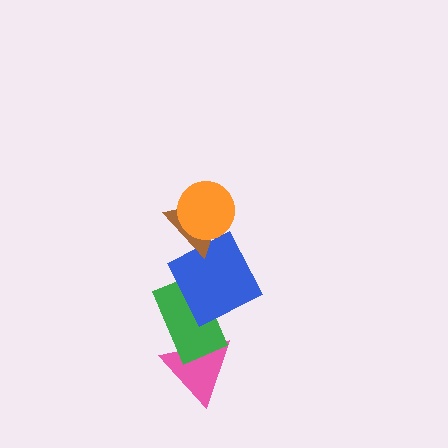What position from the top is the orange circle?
The orange circle is 1st from the top.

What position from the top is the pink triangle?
The pink triangle is 5th from the top.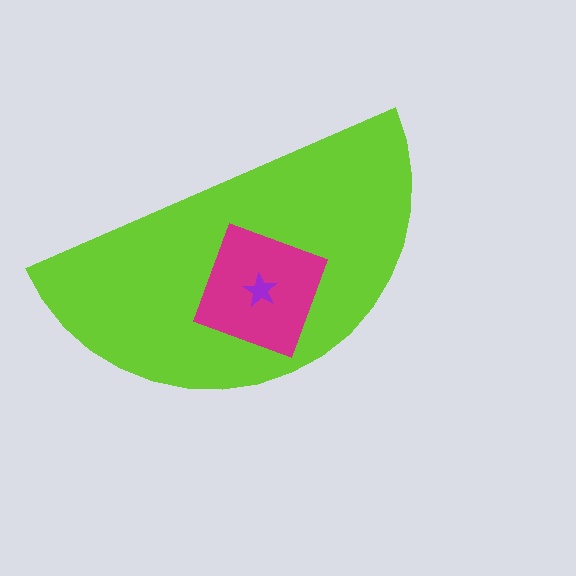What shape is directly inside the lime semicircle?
The magenta diamond.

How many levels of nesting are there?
3.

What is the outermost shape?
The lime semicircle.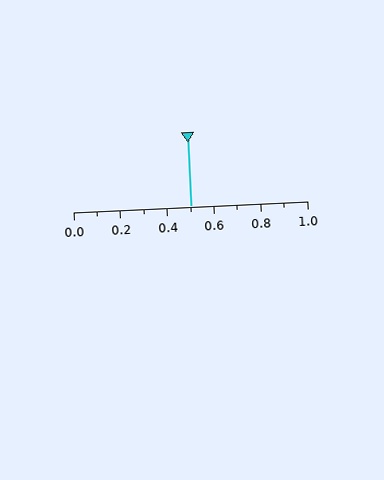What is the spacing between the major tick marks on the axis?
The major ticks are spaced 0.2 apart.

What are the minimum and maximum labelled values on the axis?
The axis runs from 0.0 to 1.0.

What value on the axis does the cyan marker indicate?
The marker indicates approximately 0.5.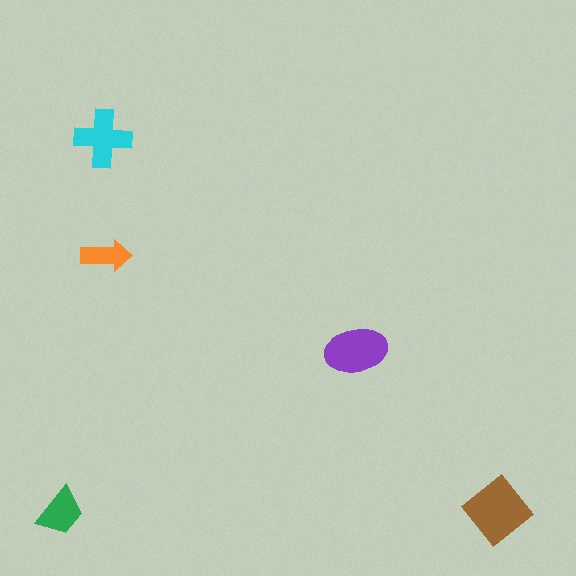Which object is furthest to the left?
The green trapezoid is leftmost.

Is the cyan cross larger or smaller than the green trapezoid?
Larger.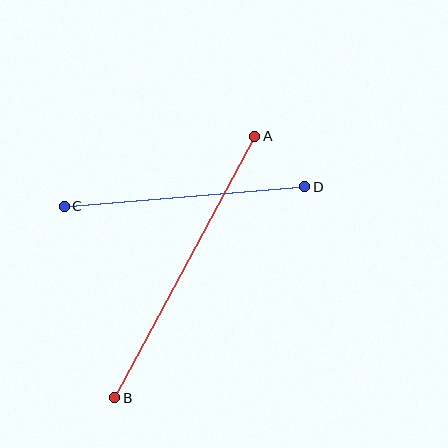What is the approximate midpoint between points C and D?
The midpoint is at approximately (184, 197) pixels.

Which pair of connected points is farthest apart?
Points A and B are farthest apart.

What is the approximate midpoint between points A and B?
The midpoint is at approximately (185, 267) pixels.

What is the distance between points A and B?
The distance is approximately 297 pixels.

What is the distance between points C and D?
The distance is approximately 241 pixels.